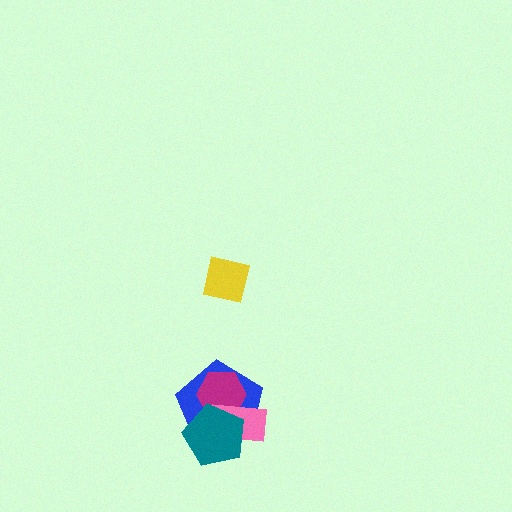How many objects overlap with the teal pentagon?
3 objects overlap with the teal pentagon.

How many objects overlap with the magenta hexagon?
3 objects overlap with the magenta hexagon.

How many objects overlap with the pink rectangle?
3 objects overlap with the pink rectangle.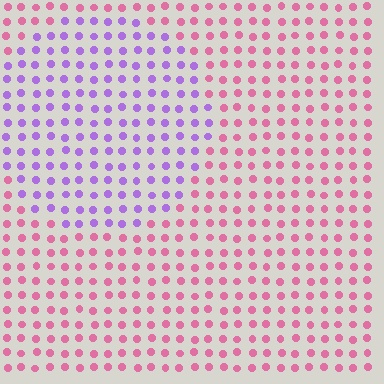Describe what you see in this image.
The image is filled with small pink elements in a uniform arrangement. A circle-shaped region is visible where the elements are tinted to a slightly different hue, forming a subtle color boundary.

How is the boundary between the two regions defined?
The boundary is defined purely by a slight shift in hue (about 60 degrees). Spacing, size, and orientation are identical on both sides.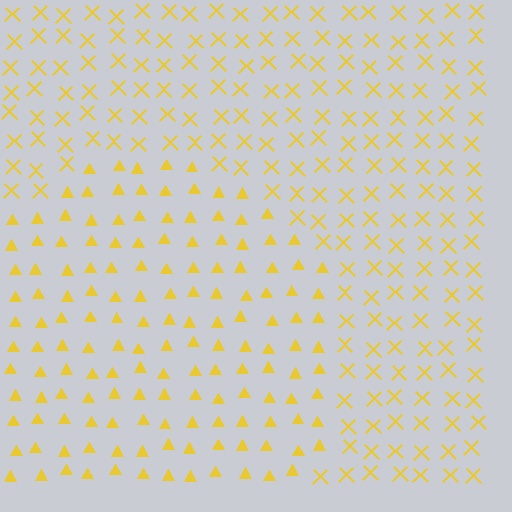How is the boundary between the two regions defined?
The boundary is defined by a change in element shape: triangles inside vs. X marks outside. All elements share the same color and spacing.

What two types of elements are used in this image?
The image uses triangles inside the circle region and X marks outside it.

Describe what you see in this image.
The image is filled with small yellow elements arranged in a uniform grid. A circle-shaped region contains triangles, while the surrounding area contains X marks. The boundary is defined purely by the change in element shape.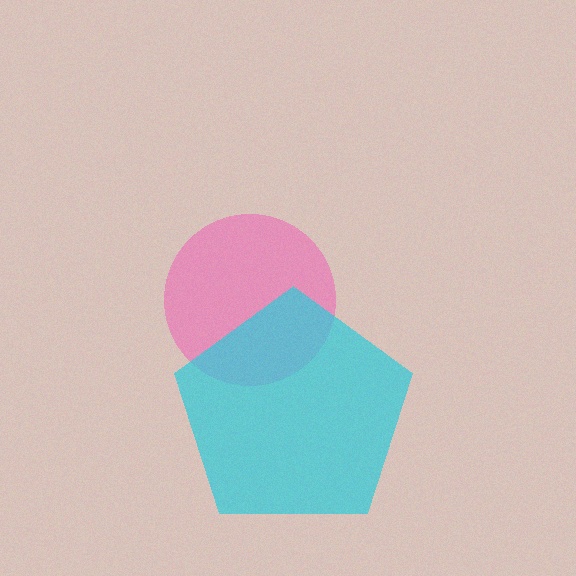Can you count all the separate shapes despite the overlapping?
Yes, there are 2 separate shapes.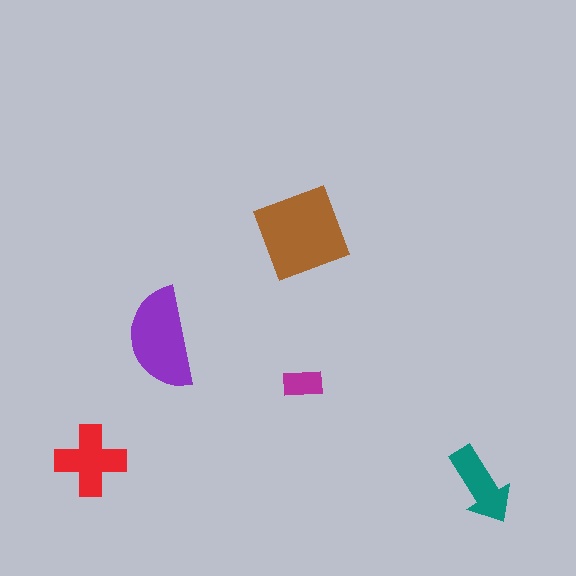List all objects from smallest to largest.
The magenta rectangle, the teal arrow, the red cross, the purple semicircle, the brown diamond.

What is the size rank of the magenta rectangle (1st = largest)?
5th.